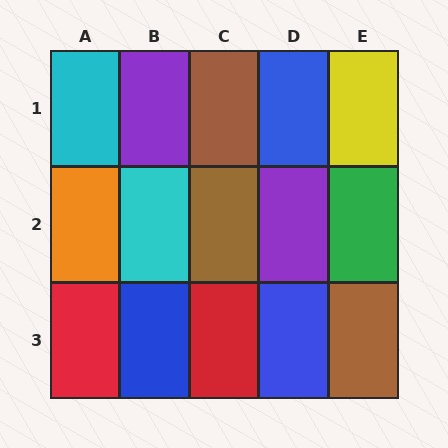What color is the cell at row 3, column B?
Blue.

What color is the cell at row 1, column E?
Yellow.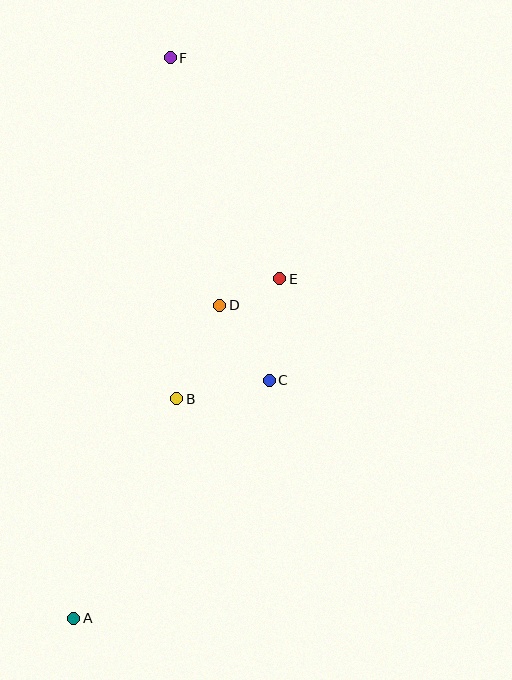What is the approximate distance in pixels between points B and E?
The distance between B and E is approximately 158 pixels.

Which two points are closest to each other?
Points D and E are closest to each other.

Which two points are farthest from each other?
Points A and F are farthest from each other.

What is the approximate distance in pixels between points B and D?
The distance between B and D is approximately 103 pixels.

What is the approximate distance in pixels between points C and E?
The distance between C and E is approximately 102 pixels.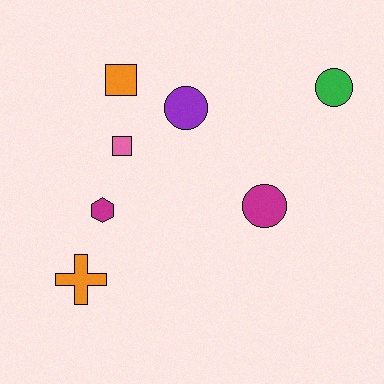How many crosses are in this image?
There is 1 cross.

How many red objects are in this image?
There are no red objects.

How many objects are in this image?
There are 7 objects.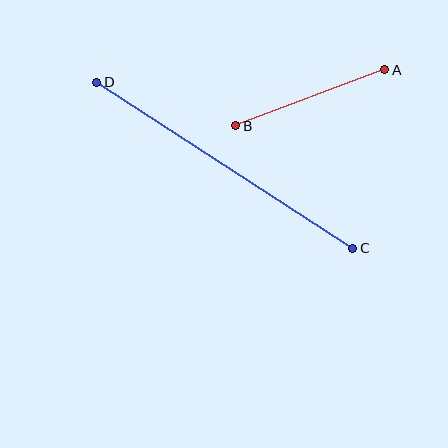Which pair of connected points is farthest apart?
Points C and D are farthest apart.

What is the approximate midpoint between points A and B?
The midpoint is at approximately (310, 98) pixels.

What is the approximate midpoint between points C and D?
The midpoint is at approximately (225, 165) pixels.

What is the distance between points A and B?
The distance is approximately 159 pixels.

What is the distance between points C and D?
The distance is approximately 305 pixels.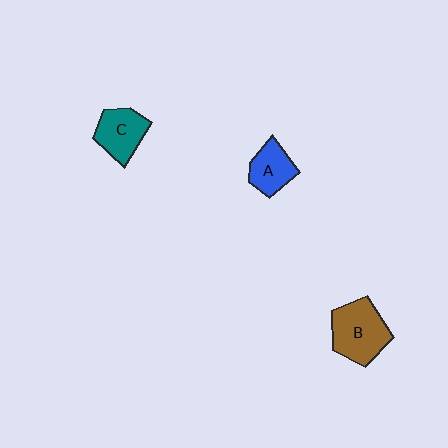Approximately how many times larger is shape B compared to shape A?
Approximately 1.6 times.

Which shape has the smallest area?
Shape A (blue).